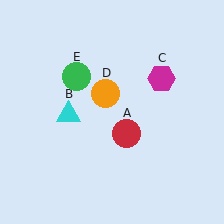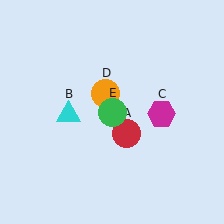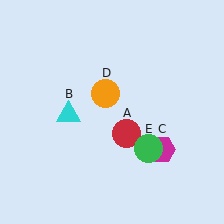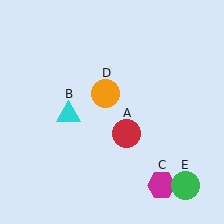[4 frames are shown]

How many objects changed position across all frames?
2 objects changed position: magenta hexagon (object C), green circle (object E).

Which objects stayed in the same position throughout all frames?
Red circle (object A) and cyan triangle (object B) and orange circle (object D) remained stationary.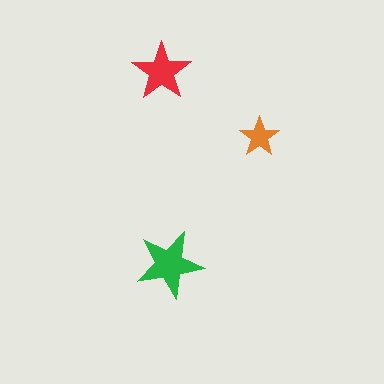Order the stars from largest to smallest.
the green one, the red one, the orange one.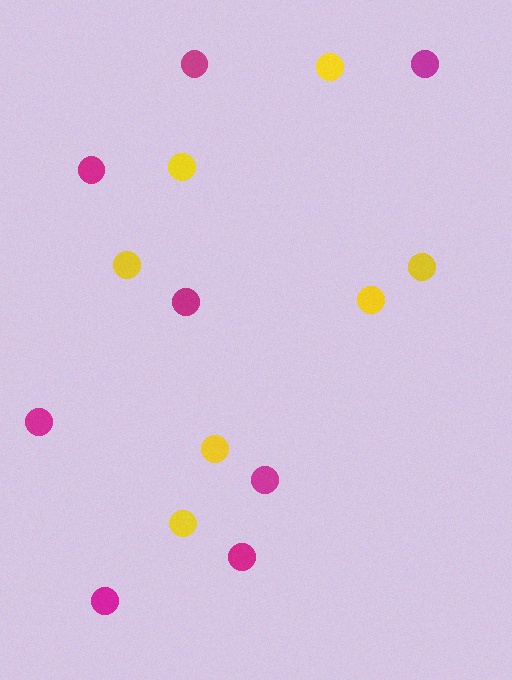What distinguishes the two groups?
There are 2 groups: one group of magenta circles (8) and one group of yellow circles (7).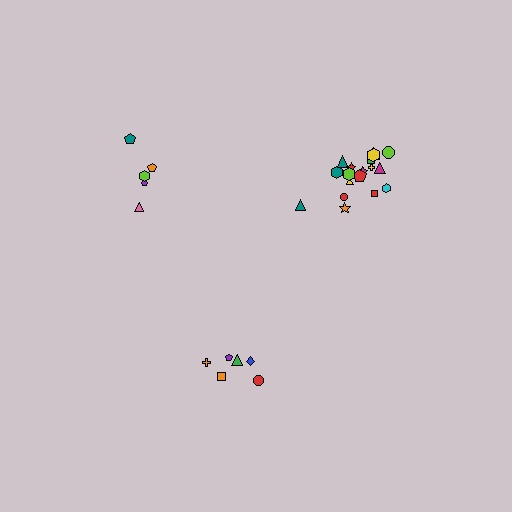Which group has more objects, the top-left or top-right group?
The top-right group.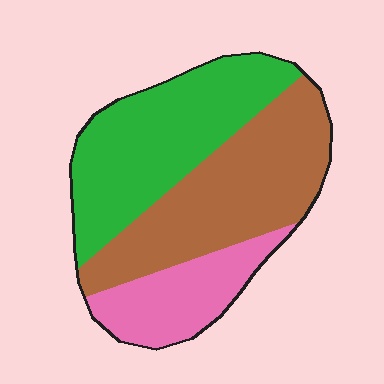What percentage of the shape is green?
Green covers around 40% of the shape.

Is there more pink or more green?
Green.